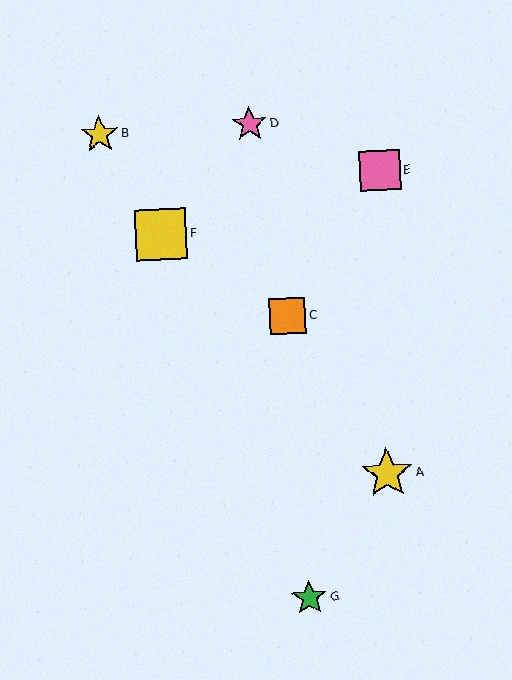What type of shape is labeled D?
Shape D is a pink star.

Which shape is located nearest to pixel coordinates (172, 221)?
The yellow square (labeled F) at (161, 234) is nearest to that location.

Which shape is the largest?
The yellow star (labeled A) is the largest.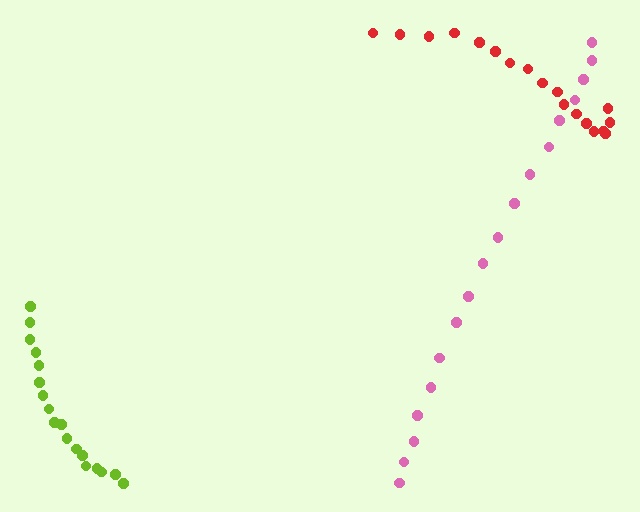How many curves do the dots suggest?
There are 3 distinct paths.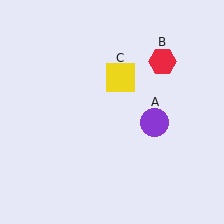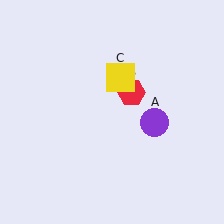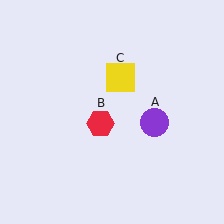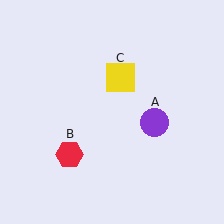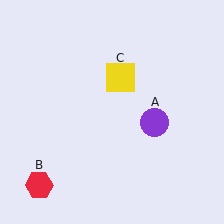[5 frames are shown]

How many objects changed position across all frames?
1 object changed position: red hexagon (object B).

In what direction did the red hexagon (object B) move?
The red hexagon (object B) moved down and to the left.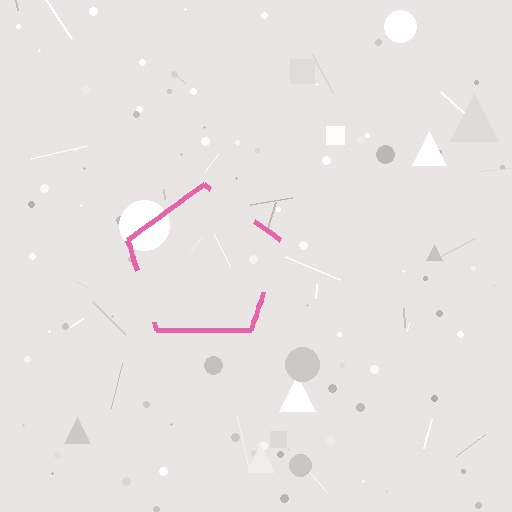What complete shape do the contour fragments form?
The contour fragments form a pentagon.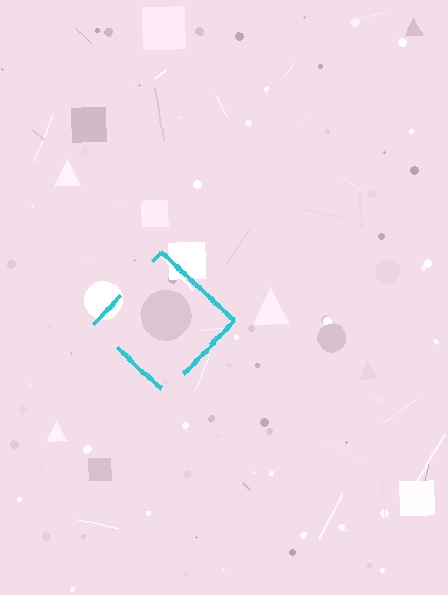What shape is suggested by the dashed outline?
The dashed outline suggests a diamond.